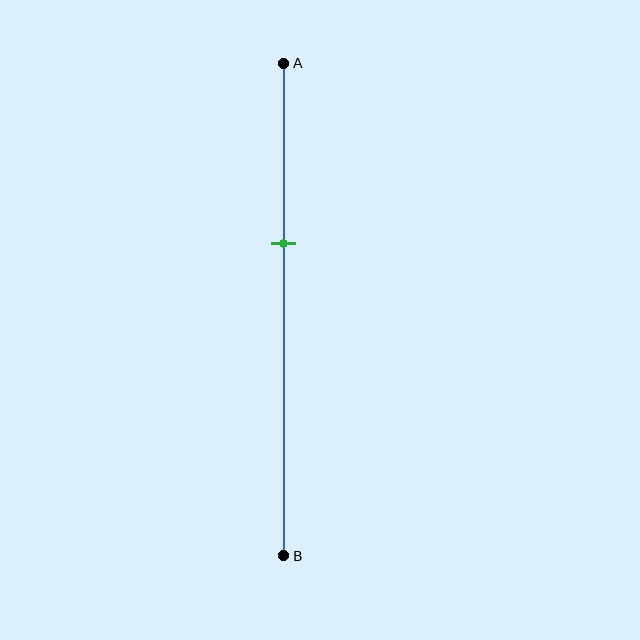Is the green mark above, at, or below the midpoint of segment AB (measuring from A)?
The green mark is above the midpoint of segment AB.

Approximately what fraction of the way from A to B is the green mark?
The green mark is approximately 35% of the way from A to B.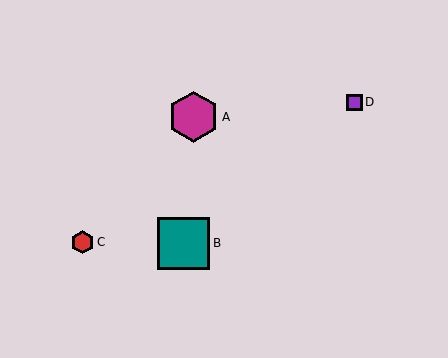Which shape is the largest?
The teal square (labeled B) is the largest.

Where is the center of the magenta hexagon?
The center of the magenta hexagon is at (194, 117).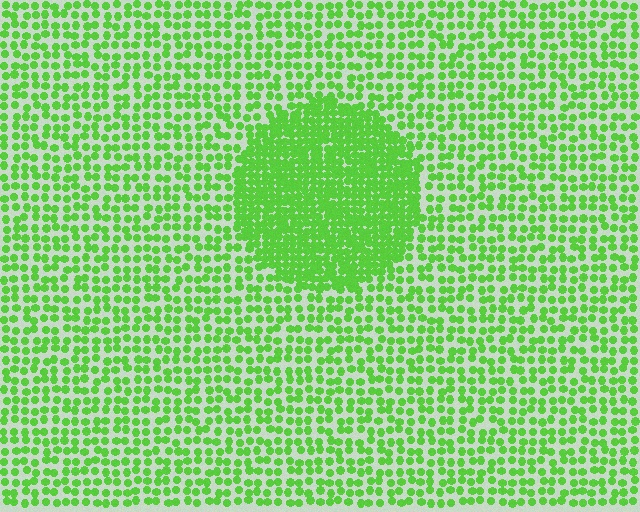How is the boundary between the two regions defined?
The boundary is defined by a change in element density (approximately 2.2x ratio). All elements are the same color, size, and shape.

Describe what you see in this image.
The image contains small lime elements arranged at two different densities. A circle-shaped region is visible where the elements are more densely packed than the surrounding area.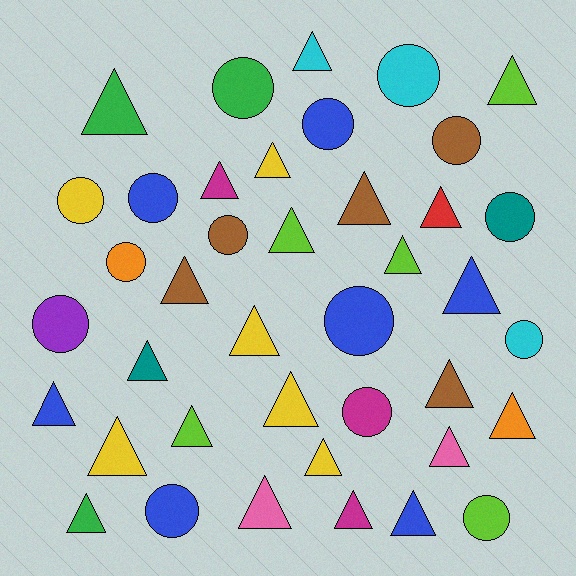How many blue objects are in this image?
There are 7 blue objects.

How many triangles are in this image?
There are 25 triangles.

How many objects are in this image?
There are 40 objects.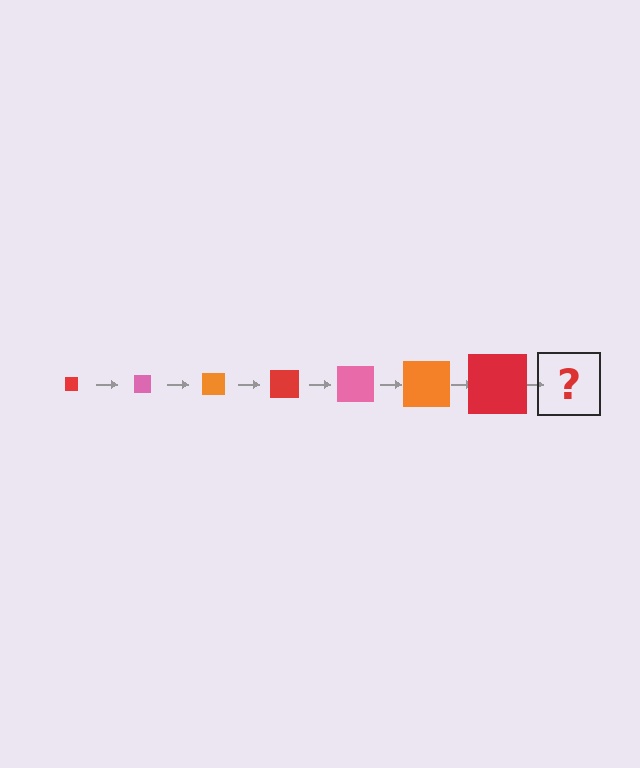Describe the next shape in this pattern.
It should be a pink square, larger than the previous one.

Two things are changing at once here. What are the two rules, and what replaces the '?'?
The two rules are that the square grows larger each step and the color cycles through red, pink, and orange. The '?' should be a pink square, larger than the previous one.